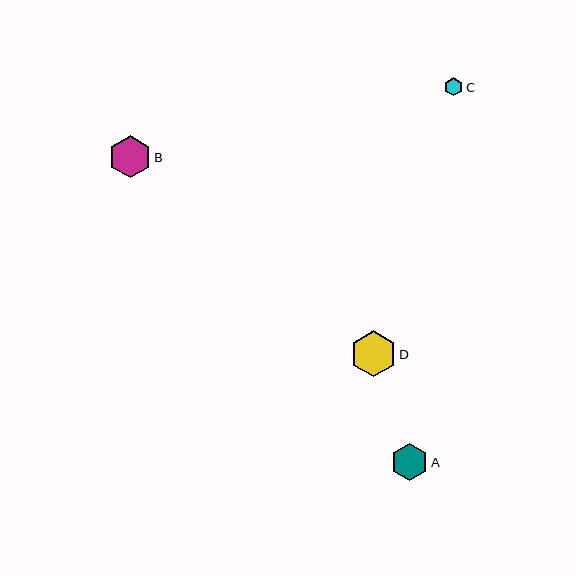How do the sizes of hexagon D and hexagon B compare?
Hexagon D and hexagon B are approximately the same size.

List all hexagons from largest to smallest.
From largest to smallest: D, B, A, C.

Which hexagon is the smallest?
Hexagon C is the smallest with a size of approximately 18 pixels.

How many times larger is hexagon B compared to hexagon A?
Hexagon B is approximately 1.1 times the size of hexagon A.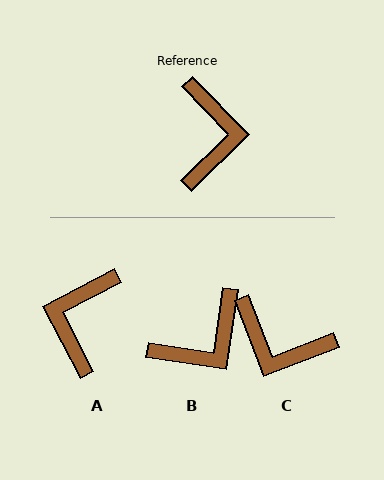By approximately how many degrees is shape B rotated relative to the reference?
Approximately 53 degrees clockwise.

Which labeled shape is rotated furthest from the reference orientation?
A, about 163 degrees away.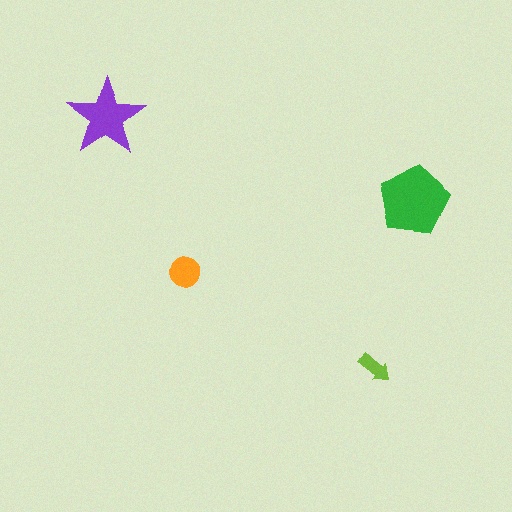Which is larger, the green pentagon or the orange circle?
The green pentagon.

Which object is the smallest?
The lime arrow.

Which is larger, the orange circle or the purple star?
The purple star.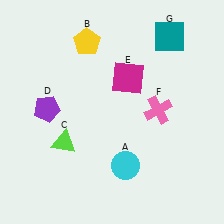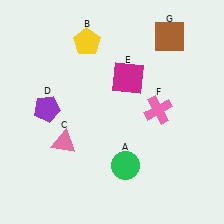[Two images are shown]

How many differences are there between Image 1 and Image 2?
There are 3 differences between the two images.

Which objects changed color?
A changed from cyan to green. C changed from lime to pink. G changed from teal to brown.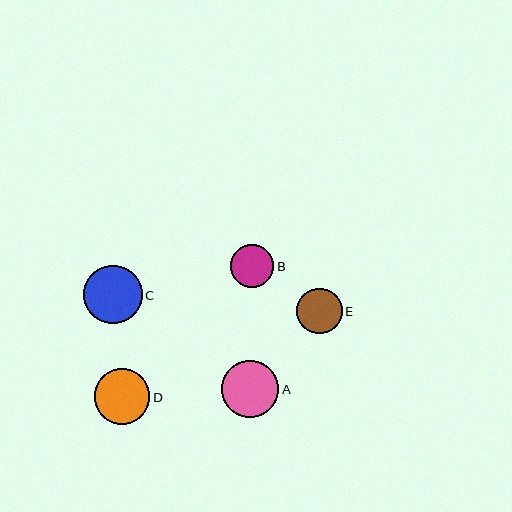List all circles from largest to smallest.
From largest to smallest: C, A, D, E, B.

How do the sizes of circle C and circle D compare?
Circle C and circle D are approximately the same size.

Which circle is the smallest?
Circle B is the smallest with a size of approximately 43 pixels.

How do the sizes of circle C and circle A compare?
Circle C and circle A are approximately the same size.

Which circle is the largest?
Circle C is the largest with a size of approximately 59 pixels.